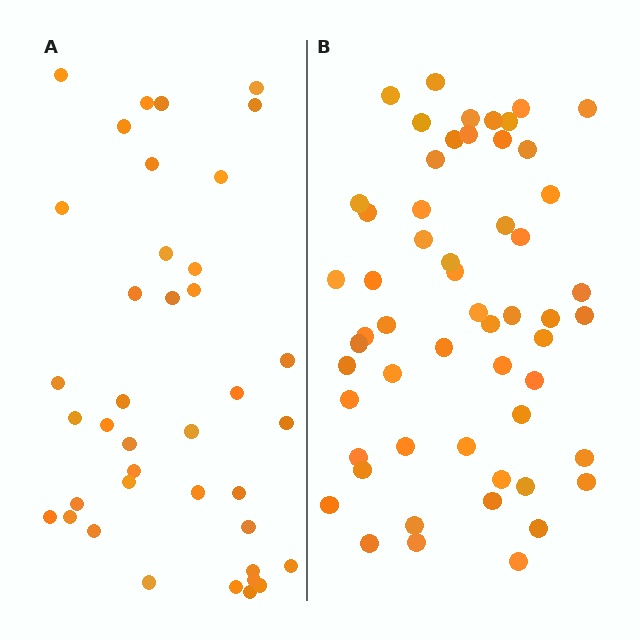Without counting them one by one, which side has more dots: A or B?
Region B (the right region) has more dots.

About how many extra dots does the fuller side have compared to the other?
Region B has approximately 15 more dots than region A.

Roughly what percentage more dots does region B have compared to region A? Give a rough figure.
About 45% more.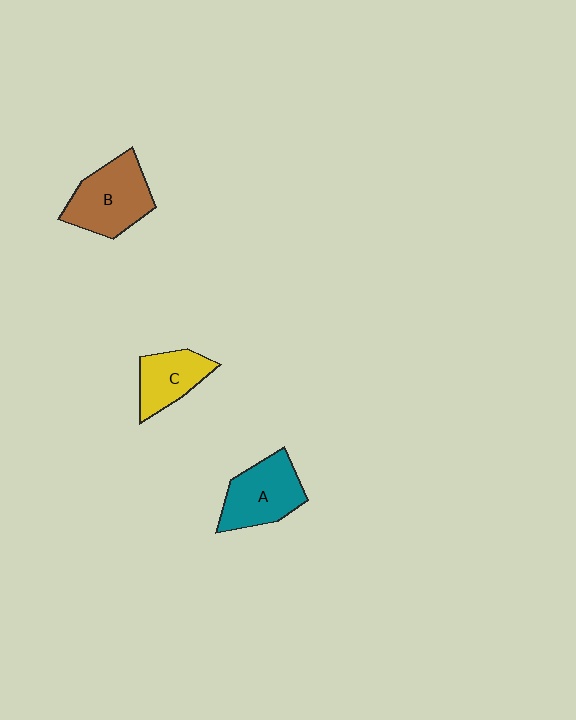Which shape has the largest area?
Shape B (brown).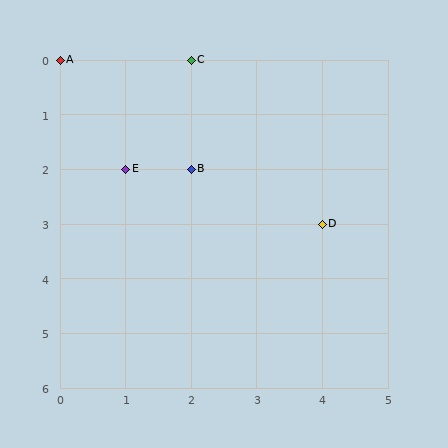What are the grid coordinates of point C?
Point C is at grid coordinates (2, 0).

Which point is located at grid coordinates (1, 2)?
Point E is at (1, 2).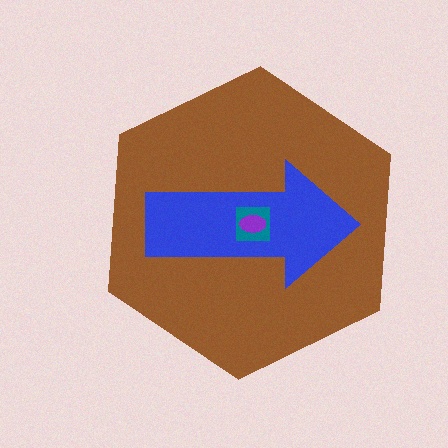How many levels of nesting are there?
4.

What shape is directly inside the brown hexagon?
The blue arrow.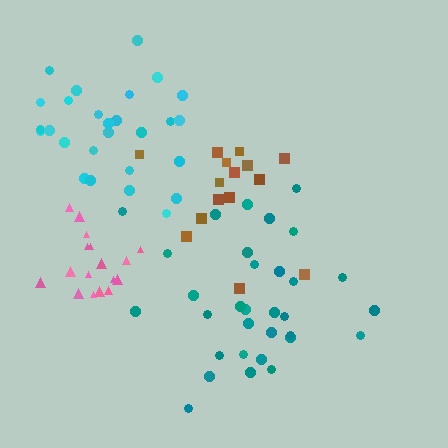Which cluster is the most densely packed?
Pink.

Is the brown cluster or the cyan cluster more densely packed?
Brown.